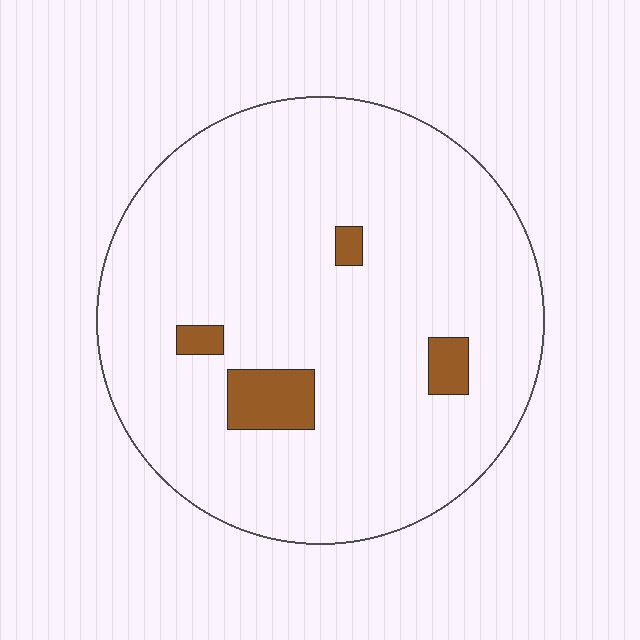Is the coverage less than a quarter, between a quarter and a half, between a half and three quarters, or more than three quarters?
Less than a quarter.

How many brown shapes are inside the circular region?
4.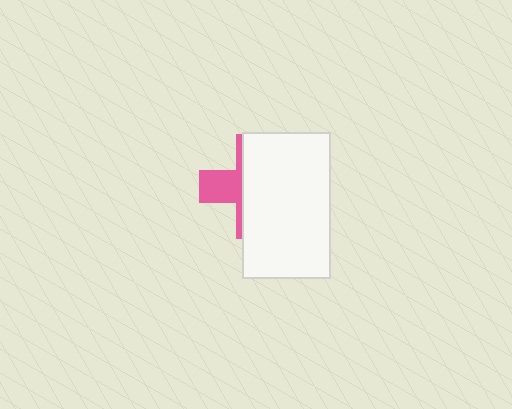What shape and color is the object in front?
The object in front is a white rectangle.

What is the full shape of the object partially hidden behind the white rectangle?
The partially hidden object is a pink cross.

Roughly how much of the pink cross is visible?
A small part of it is visible (roughly 32%).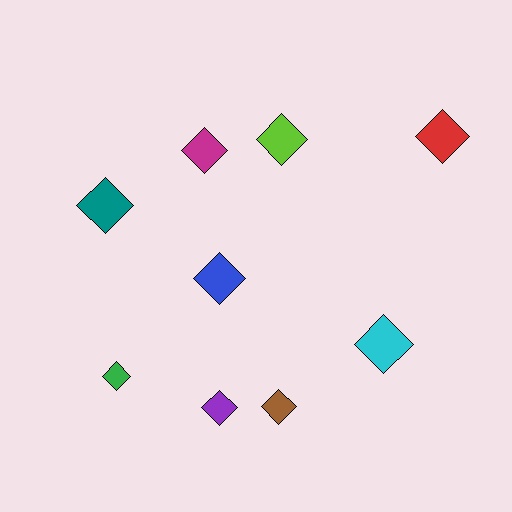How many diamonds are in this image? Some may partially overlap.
There are 9 diamonds.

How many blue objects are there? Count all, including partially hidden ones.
There is 1 blue object.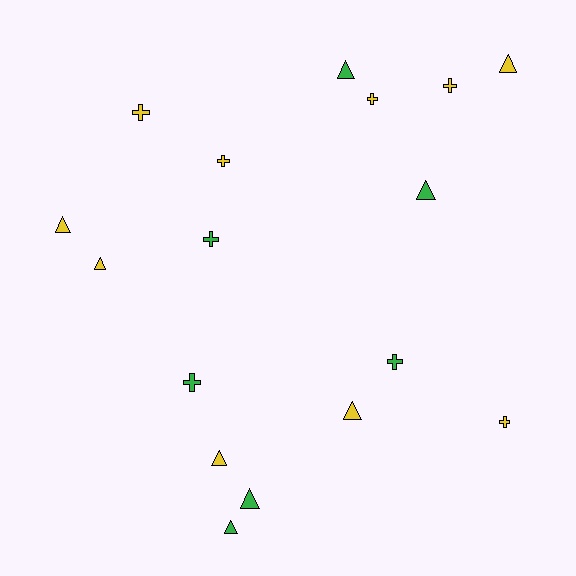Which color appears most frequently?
Yellow, with 10 objects.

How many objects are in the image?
There are 17 objects.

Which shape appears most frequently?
Triangle, with 9 objects.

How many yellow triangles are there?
There are 5 yellow triangles.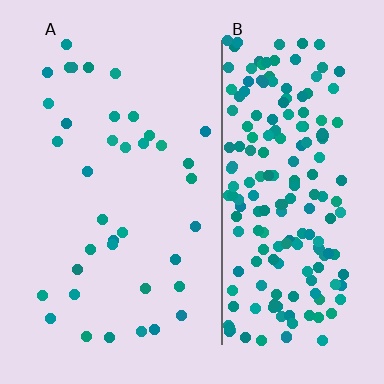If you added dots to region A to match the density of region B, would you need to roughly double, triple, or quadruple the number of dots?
Approximately quadruple.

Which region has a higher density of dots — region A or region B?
B (the right).